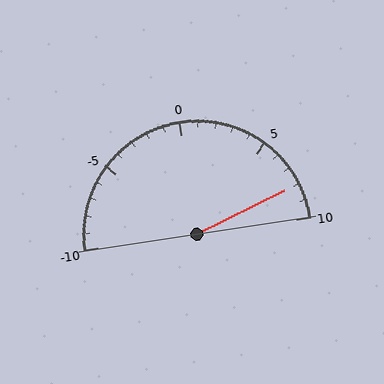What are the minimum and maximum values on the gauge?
The gauge ranges from -10 to 10.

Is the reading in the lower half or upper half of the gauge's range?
The reading is in the upper half of the range (-10 to 10).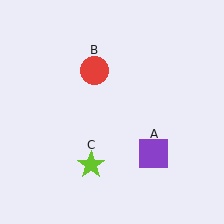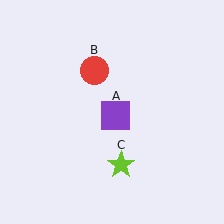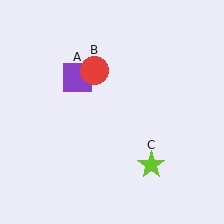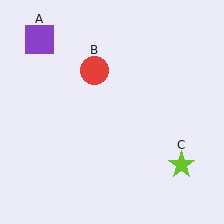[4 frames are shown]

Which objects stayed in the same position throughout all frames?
Red circle (object B) remained stationary.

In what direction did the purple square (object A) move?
The purple square (object A) moved up and to the left.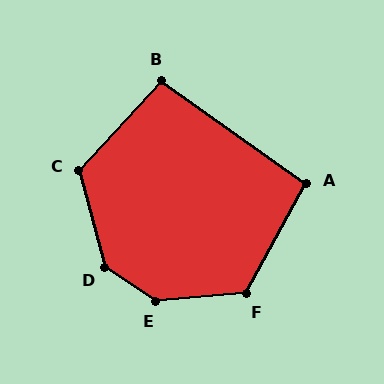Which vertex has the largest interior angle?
E, at approximately 141 degrees.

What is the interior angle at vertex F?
Approximately 124 degrees (obtuse).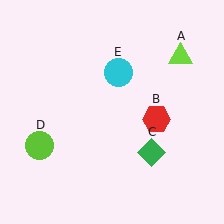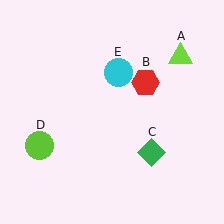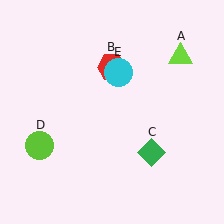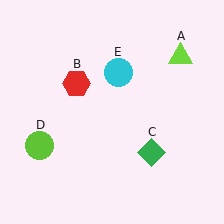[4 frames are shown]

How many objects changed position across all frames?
1 object changed position: red hexagon (object B).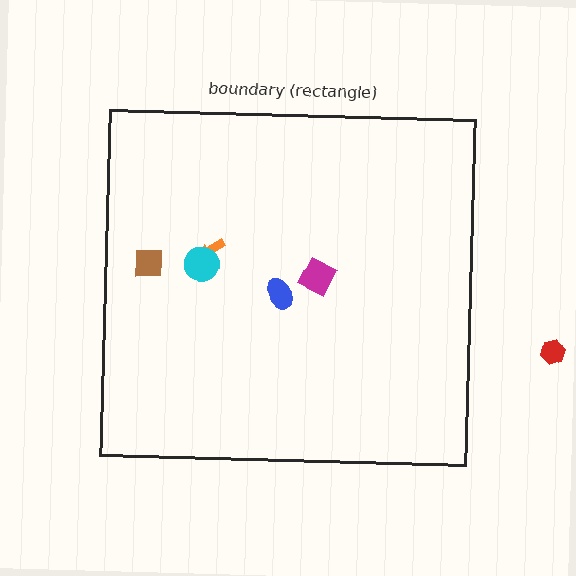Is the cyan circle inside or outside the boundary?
Inside.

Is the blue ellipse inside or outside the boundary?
Inside.